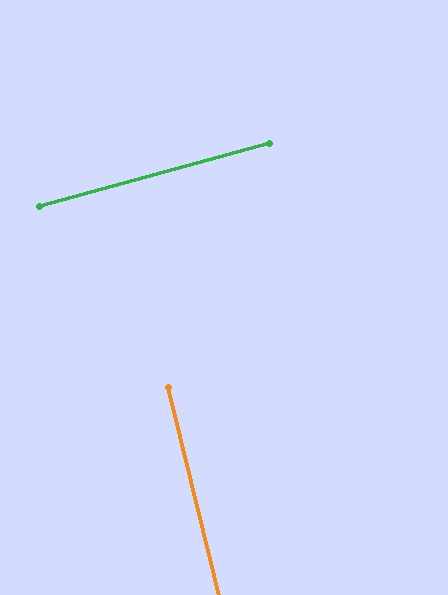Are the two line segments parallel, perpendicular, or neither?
Perpendicular — they meet at approximately 89°.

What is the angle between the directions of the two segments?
Approximately 89 degrees.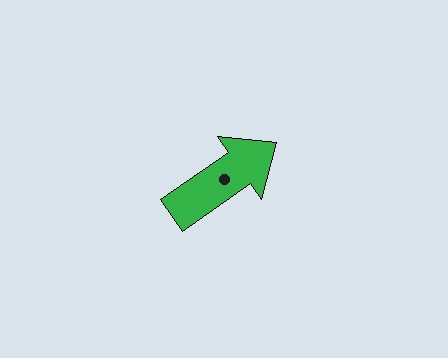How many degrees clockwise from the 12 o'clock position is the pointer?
Approximately 55 degrees.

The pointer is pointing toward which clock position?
Roughly 2 o'clock.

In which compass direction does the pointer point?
Northeast.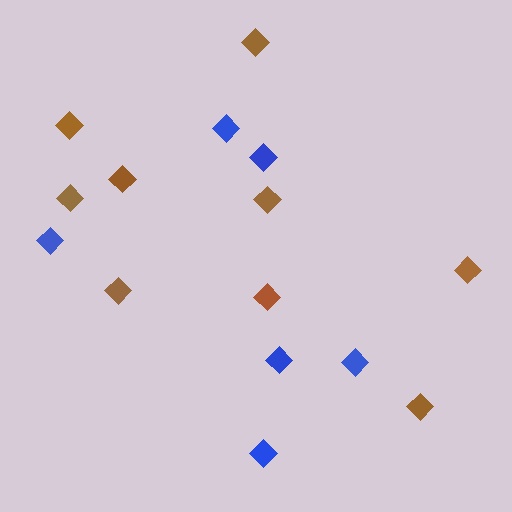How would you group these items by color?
There are 2 groups: one group of blue diamonds (6) and one group of brown diamonds (9).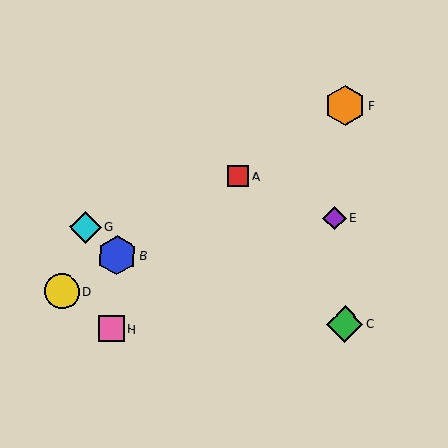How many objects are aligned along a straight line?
4 objects (A, B, D, F) are aligned along a straight line.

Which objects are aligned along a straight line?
Objects A, B, D, F are aligned along a straight line.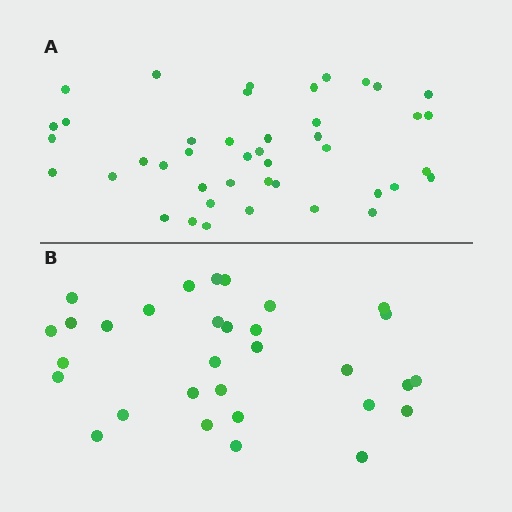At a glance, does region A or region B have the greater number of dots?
Region A (the top region) has more dots.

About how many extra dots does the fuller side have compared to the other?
Region A has roughly 12 or so more dots than region B.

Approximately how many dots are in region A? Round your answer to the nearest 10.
About 40 dots. (The exact count is 43, which rounds to 40.)